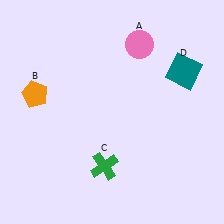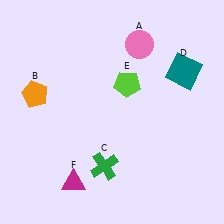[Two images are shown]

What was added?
A lime pentagon (E), a magenta triangle (F) were added in Image 2.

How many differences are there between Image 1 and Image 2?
There are 2 differences between the two images.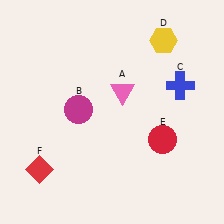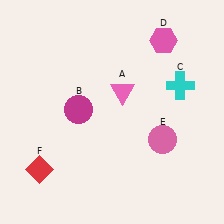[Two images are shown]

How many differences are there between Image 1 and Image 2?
There are 3 differences between the two images.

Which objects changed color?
C changed from blue to cyan. D changed from yellow to pink. E changed from red to pink.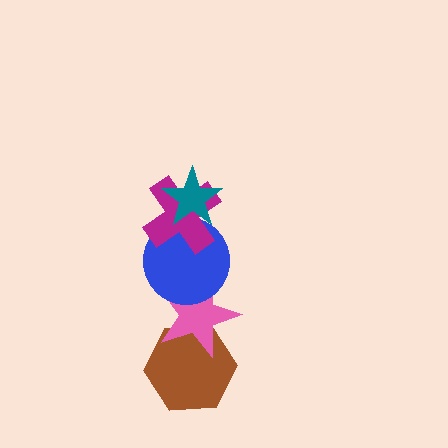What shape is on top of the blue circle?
The magenta cross is on top of the blue circle.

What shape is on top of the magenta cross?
The teal star is on top of the magenta cross.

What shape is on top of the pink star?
The blue circle is on top of the pink star.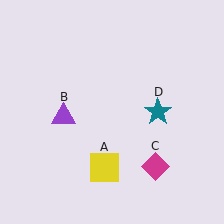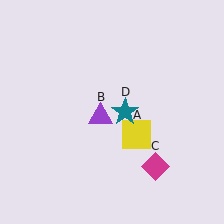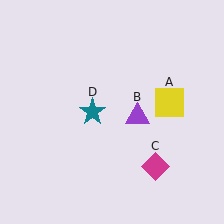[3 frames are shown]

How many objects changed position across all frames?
3 objects changed position: yellow square (object A), purple triangle (object B), teal star (object D).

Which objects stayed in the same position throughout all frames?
Magenta diamond (object C) remained stationary.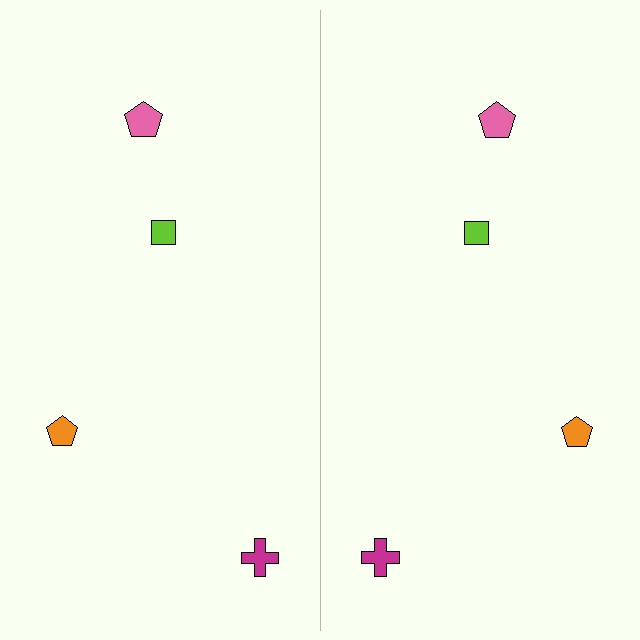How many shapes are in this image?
There are 8 shapes in this image.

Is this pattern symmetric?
Yes, this pattern has bilateral (reflection) symmetry.